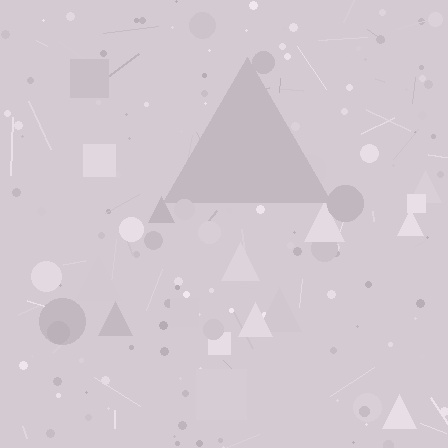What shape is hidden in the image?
A triangle is hidden in the image.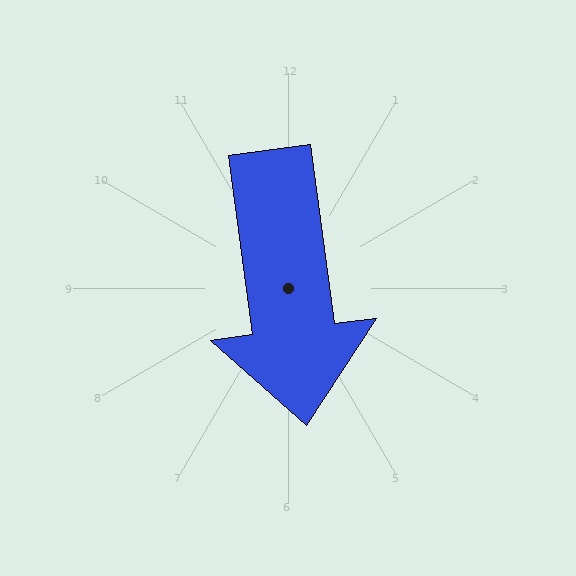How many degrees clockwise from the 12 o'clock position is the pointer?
Approximately 172 degrees.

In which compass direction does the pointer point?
South.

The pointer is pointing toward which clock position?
Roughly 6 o'clock.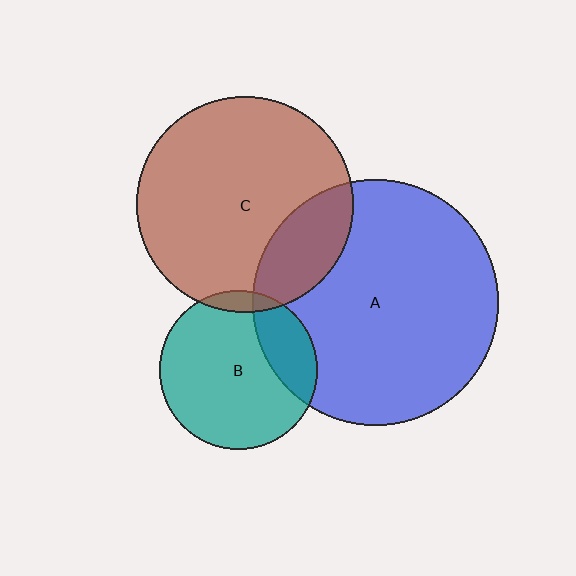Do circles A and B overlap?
Yes.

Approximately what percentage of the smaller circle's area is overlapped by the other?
Approximately 20%.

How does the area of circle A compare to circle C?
Approximately 1.3 times.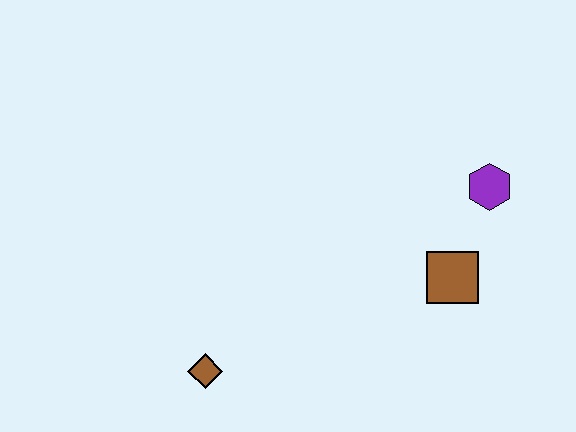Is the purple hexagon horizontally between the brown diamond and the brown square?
No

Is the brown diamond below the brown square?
Yes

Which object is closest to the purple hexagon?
The brown square is closest to the purple hexagon.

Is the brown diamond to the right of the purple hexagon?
No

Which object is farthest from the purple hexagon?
The brown diamond is farthest from the purple hexagon.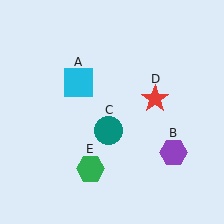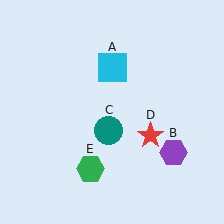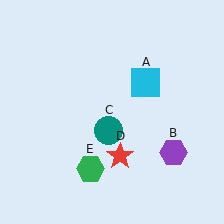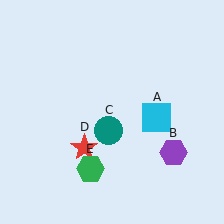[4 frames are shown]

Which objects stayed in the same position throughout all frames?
Purple hexagon (object B) and teal circle (object C) and green hexagon (object E) remained stationary.